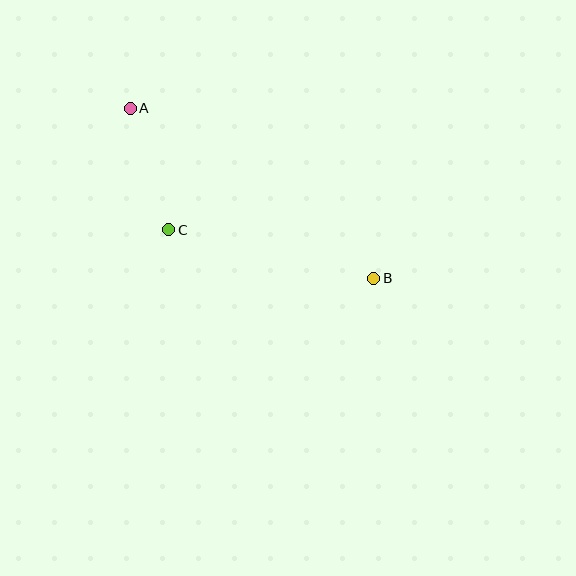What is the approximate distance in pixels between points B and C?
The distance between B and C is approximately 211 pixels.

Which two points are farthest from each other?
Points A and B are farthest from each other.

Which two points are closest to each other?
Points A and C are closest to each other.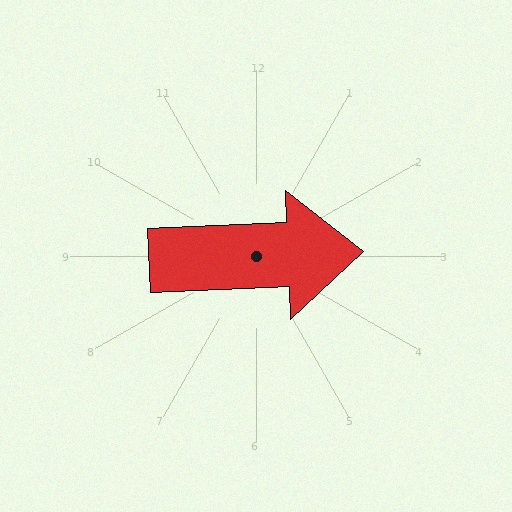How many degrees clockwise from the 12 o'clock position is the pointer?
Approximately 88 degrees.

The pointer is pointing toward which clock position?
Roughly 3 o'clock.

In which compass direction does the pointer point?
East.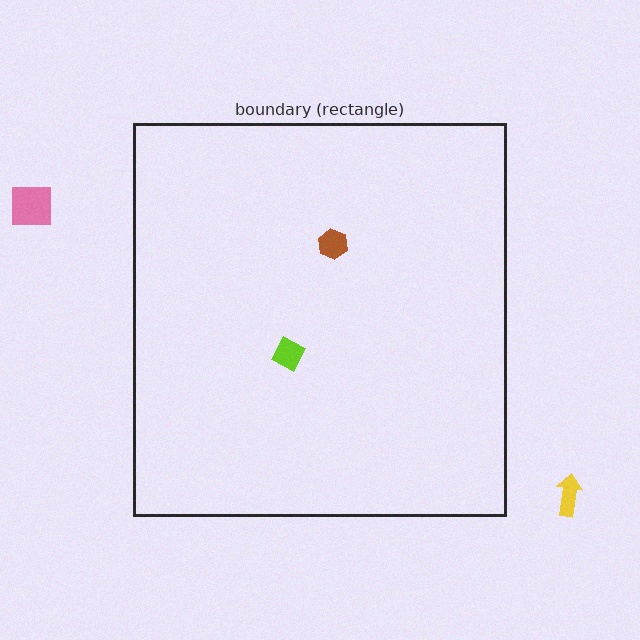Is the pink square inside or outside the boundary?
Outside.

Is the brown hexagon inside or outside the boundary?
Inside.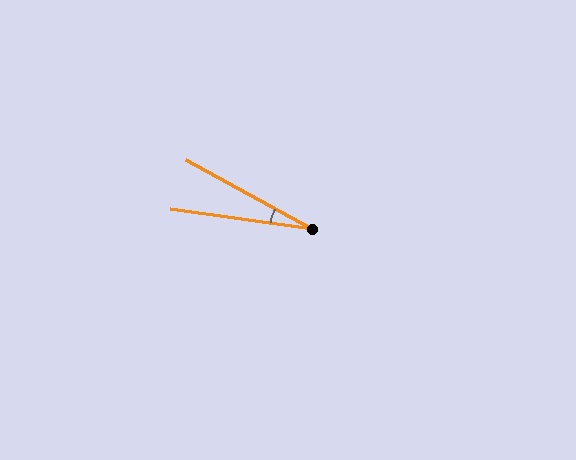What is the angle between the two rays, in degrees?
Approximately 20 degrees.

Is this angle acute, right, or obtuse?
It is acute.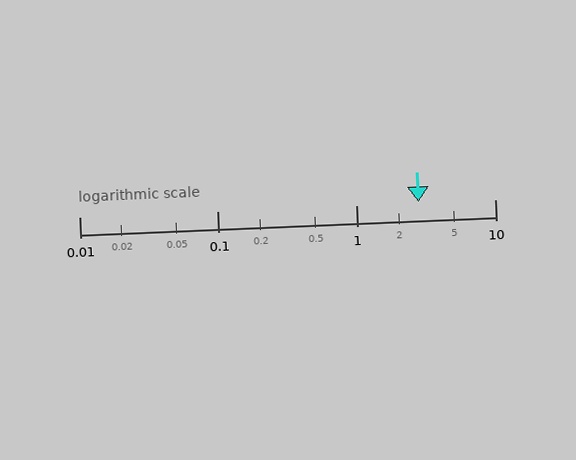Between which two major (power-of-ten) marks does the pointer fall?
The pointer is between 1 and 10.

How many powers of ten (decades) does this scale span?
The scale spans 3 decades, from 0.01 to 10.